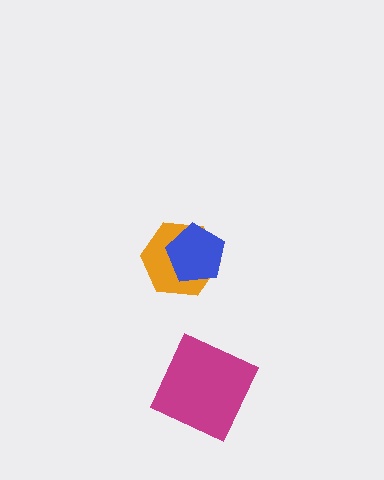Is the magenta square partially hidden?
No, no other shape covers it.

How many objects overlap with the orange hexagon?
1 object overlaps with the orange hexagon.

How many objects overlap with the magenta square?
0 objects overlap with the magenta square.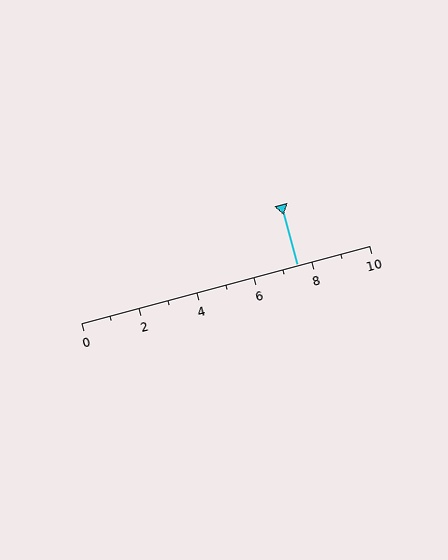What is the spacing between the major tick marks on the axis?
The major ticks are spaced 2 apart.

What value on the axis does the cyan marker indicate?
The marker indicates approximately 7.5.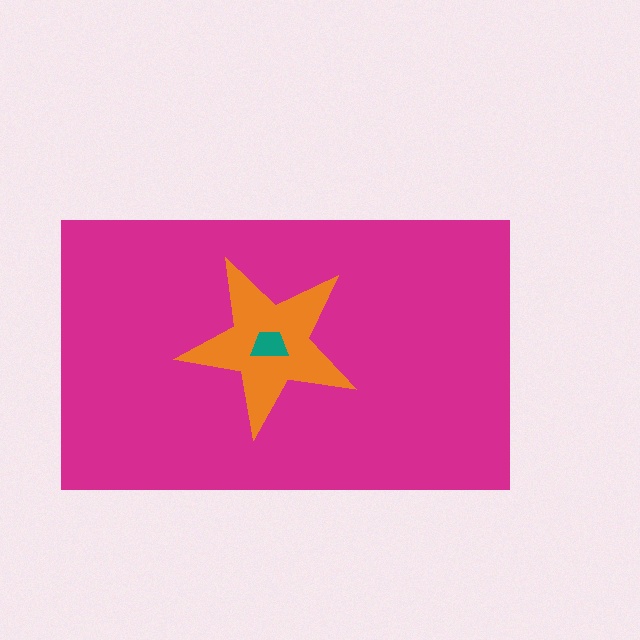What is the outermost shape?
The magenta rectangle.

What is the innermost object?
The teal trapezoid.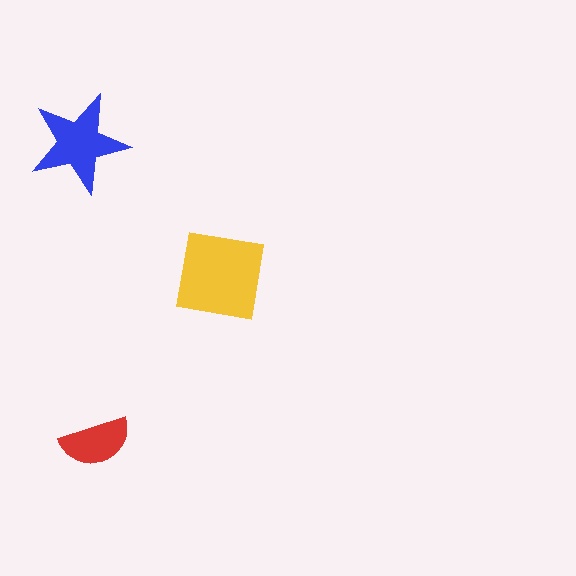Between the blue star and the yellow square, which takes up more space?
The yellow square.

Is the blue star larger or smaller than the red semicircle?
Larger.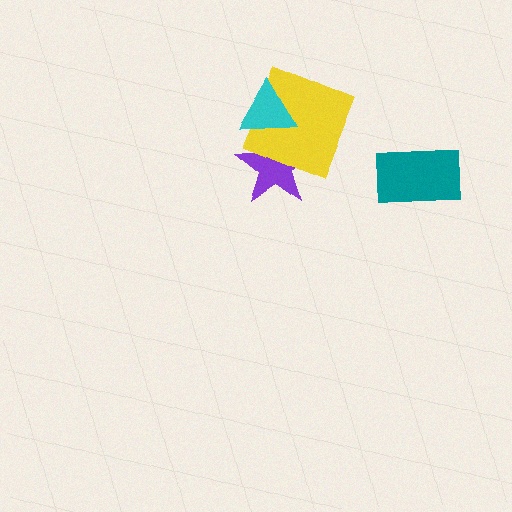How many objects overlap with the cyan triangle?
2 objects overlap with the cyan triangle.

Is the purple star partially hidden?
Yes, it is partially covered by another shape.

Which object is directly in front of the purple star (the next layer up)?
The yellow square is directly in front of the purple star.